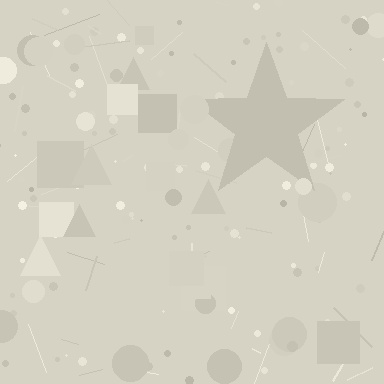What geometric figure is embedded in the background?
A star is embedded in the background.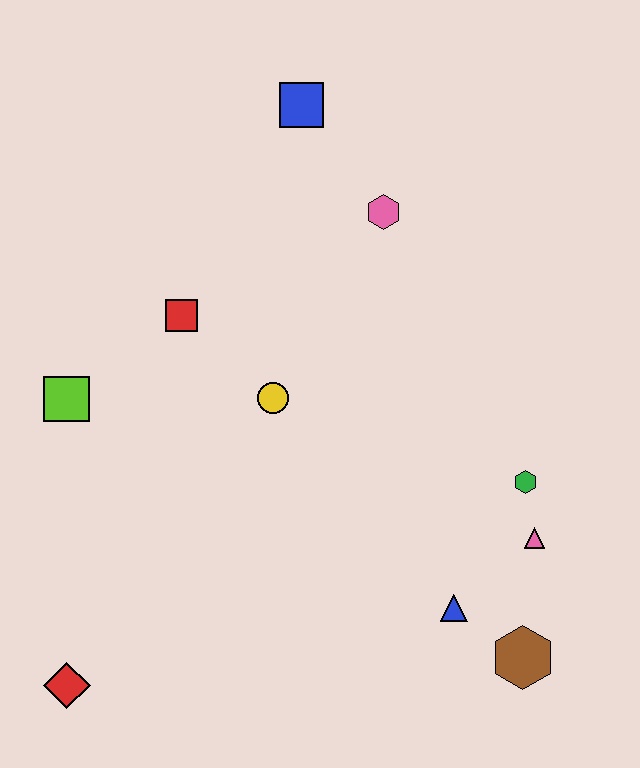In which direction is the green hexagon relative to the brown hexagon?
The green hexagon is above the brown hexagon.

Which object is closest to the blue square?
The pink hexagon is closest to the blue square.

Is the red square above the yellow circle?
Yes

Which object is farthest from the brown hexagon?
The blue square is farthest from the brown hexagon.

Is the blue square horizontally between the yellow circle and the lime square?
No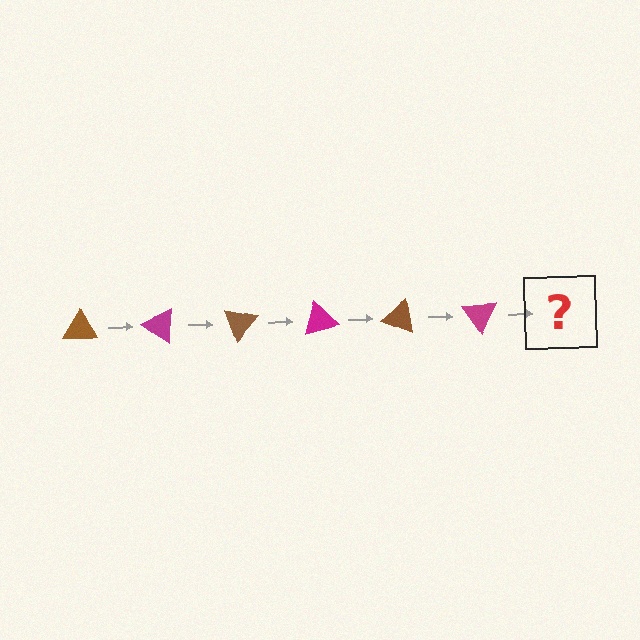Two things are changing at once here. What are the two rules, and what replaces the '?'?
The two rules are that it rotates 35 degrees each step and the color cycles through brown and magenta. The '?' should be a brown triangle, rotated 210 degrees from the start.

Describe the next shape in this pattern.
It should be a brown triangle, rotated 210 degrees from the start.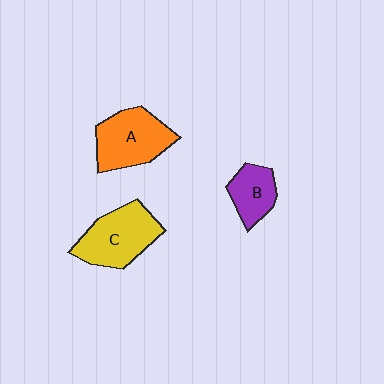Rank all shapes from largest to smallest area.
From largest to smallest: C (yellow), A (orange), B (purple).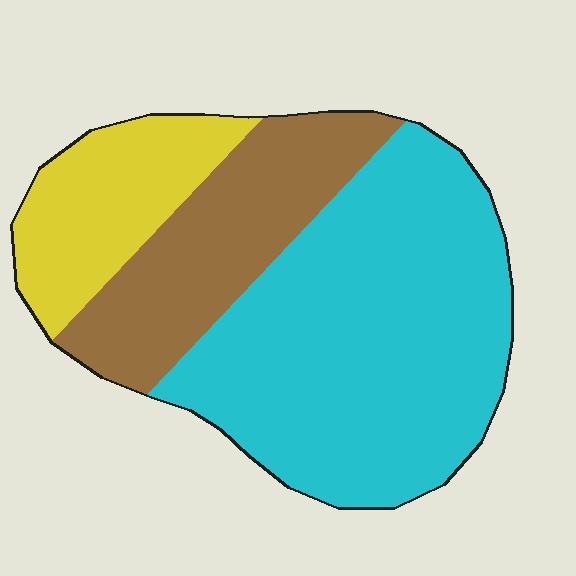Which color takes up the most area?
Cyan, at roughly 55%.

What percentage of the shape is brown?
Brown covers about 25% of the shape.